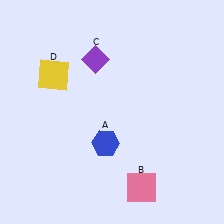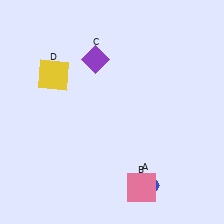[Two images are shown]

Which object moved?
The blue hexagon (A) moved down.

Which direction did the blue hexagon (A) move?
The blue hexagon (A) moved down.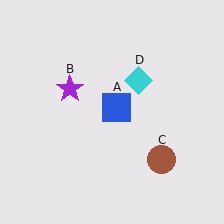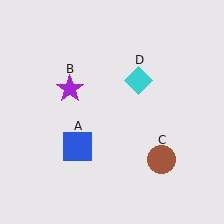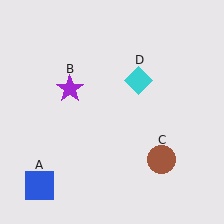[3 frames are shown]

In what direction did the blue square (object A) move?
The blue square (object A) moved down and to the left.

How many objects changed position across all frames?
1 object changed position: blue square (object A).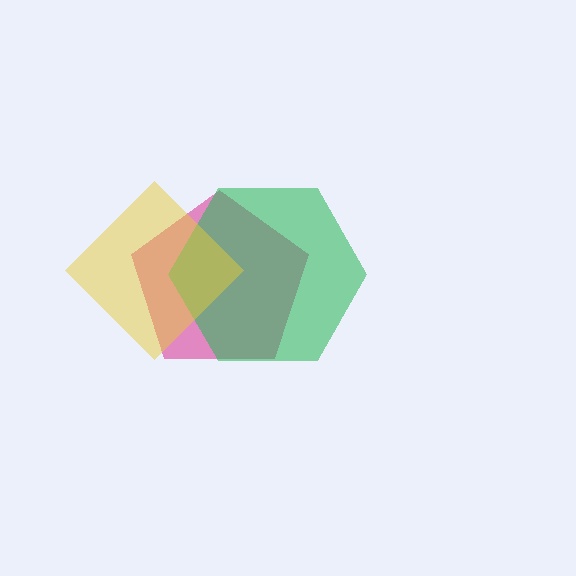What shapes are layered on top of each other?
The layered shapes are: a magenta pentagon, a green hexagon, a yellow diamond.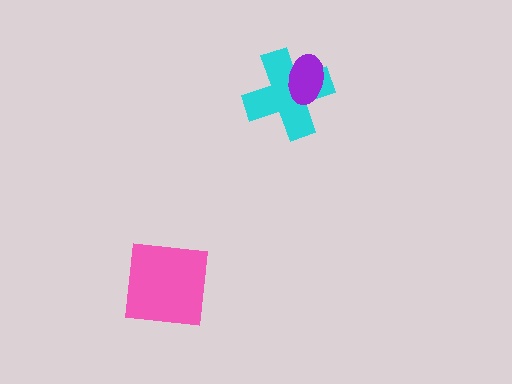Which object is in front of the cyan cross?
The purple ellipse is in front of the cyan cross.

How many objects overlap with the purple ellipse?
1 object overlaps with the purple ellipse.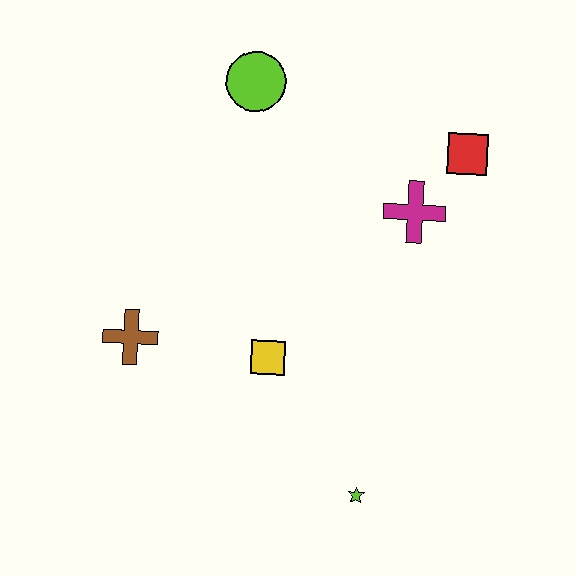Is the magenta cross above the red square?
No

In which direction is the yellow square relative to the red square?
The yellow square is below the red square.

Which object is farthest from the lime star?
The lime circle is farthest from the lime star.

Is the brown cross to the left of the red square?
Yes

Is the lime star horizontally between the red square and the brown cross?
Yes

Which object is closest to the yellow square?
The brown cross is closest to the yellow square.